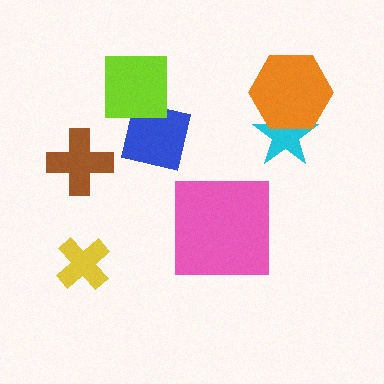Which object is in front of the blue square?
The lime square is in front of the blue square.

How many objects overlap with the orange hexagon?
1 object overlaps with the orange hexagon.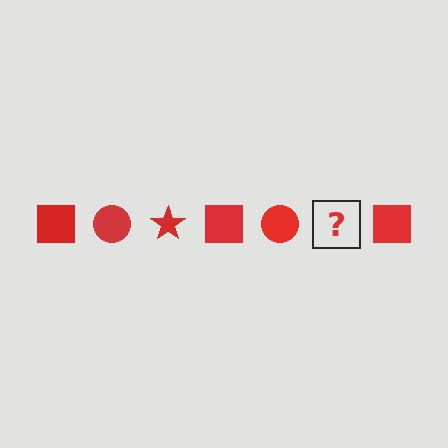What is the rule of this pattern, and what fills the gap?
The rule is that the pattern cycles through square, circle, star shapes in red. The gap should be filled with a red star.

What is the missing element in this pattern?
The missing element is a red star.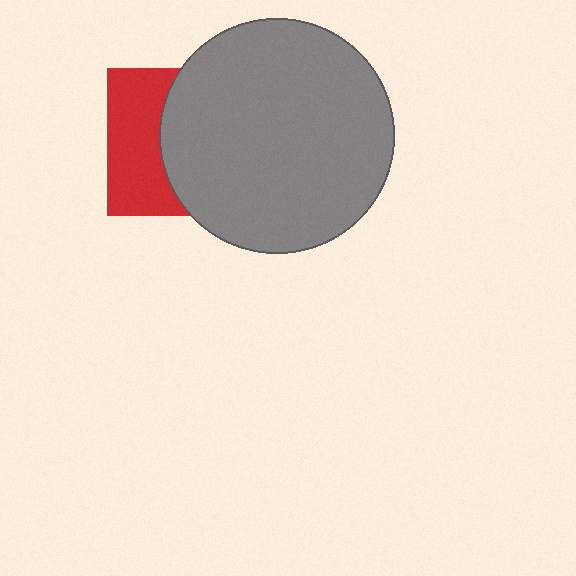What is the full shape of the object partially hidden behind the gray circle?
The partially hidden object is a red square.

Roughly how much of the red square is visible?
A small part of it is visible (roughly 41%).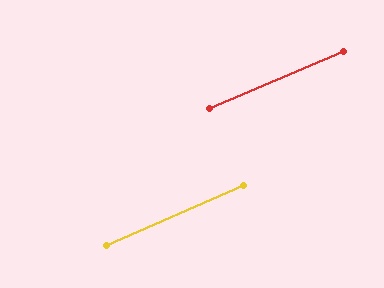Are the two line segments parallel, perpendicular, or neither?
Parallel — their directions differ by only 0.5°.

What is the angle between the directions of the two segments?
Approximately 0 degrees.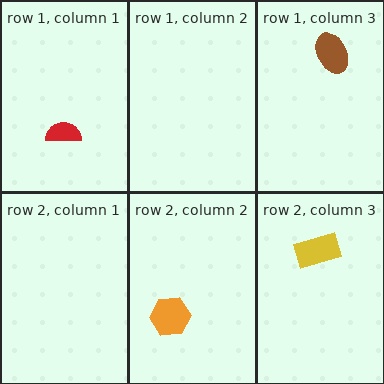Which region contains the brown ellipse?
The row 1, column 3 region.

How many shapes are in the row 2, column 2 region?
1.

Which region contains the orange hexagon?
The row 2, column 2 region.